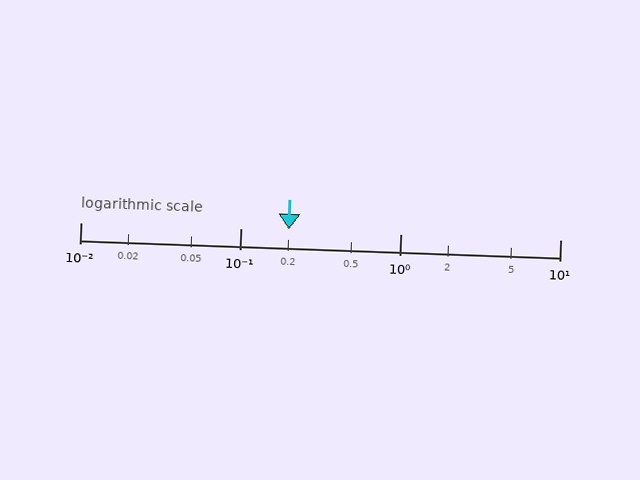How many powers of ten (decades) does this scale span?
The scale spans 3 decades, from 0.01 to 10.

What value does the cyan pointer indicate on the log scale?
The pointer indicates approximately 0.2.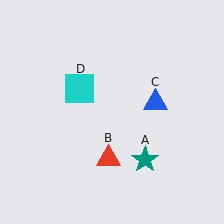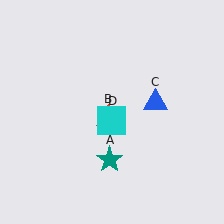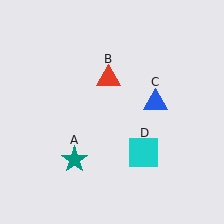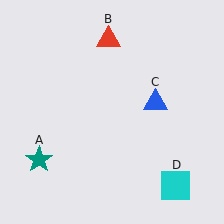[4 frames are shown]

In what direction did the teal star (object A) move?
The teal star (object A) moved left.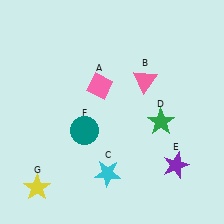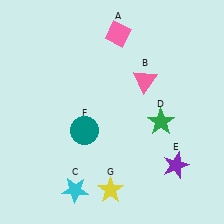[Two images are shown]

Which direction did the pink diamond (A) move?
The pink diamond (A) moved up.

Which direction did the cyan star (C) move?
The cyan star (C) moved left.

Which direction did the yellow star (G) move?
The yellow star (G) moved right.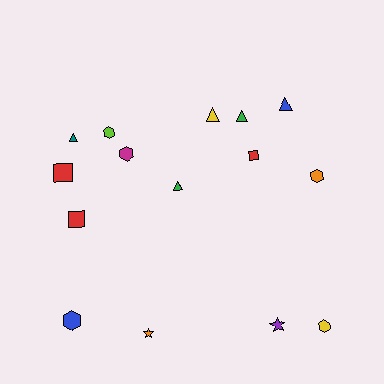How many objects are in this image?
There are 15 objects.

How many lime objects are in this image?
There is 1 lime object.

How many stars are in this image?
There are 2 stars.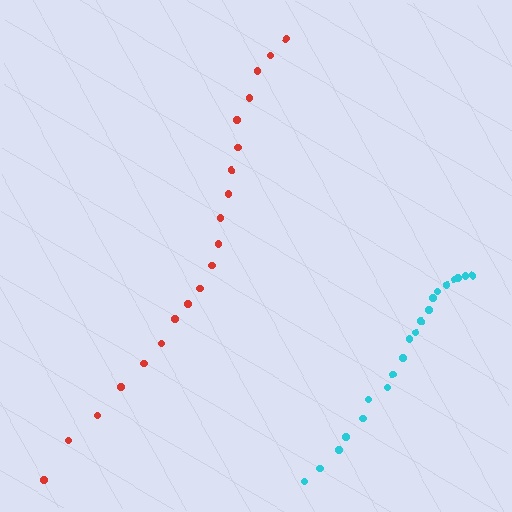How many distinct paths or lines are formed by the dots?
There are 2 distinct paths.